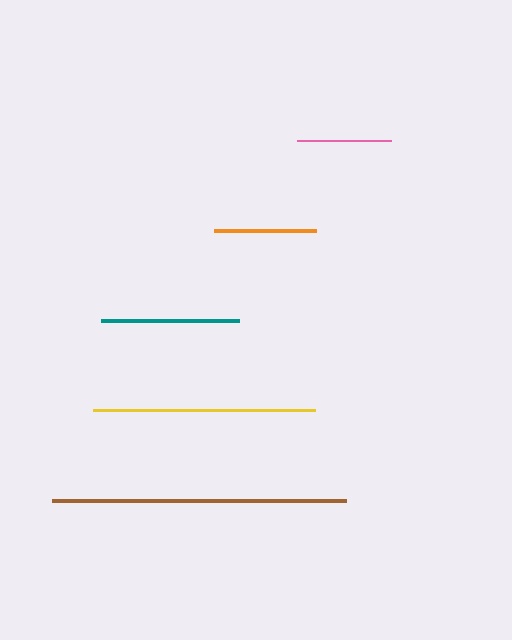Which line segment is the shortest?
The pink line is the shortest at approximately 93 pixels.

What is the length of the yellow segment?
The yellow segment is approximately 223 pixels long.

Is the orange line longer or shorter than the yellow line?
The yellow line is longer than the orange line.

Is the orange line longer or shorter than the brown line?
The brown line is longer than the orange line.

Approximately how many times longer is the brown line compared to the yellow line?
The brown line is approximately 1.3 times the length of the yellow line.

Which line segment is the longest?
The brown line is the longest at approximately 295 pixels.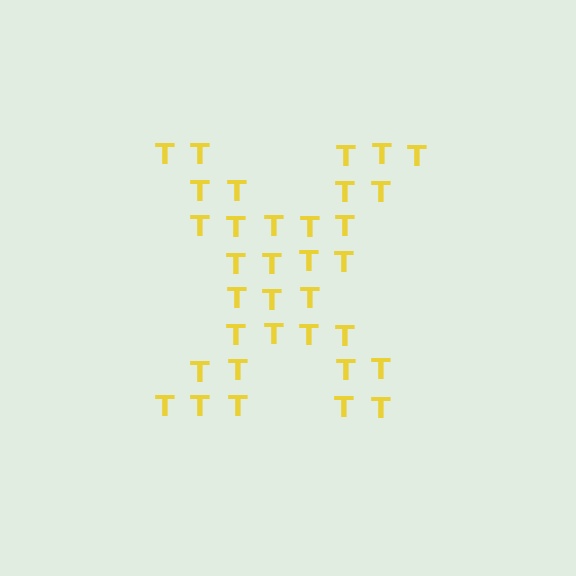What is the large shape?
The large shape is the letter X.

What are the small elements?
The small elements are letter T's.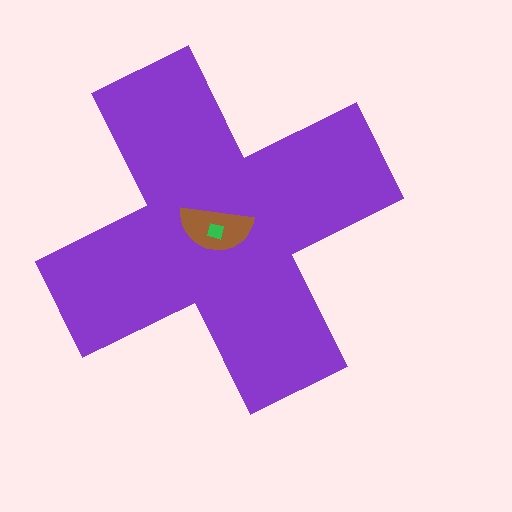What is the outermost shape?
The purple cross.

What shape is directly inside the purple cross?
The brown semicircle.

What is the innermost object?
The green square.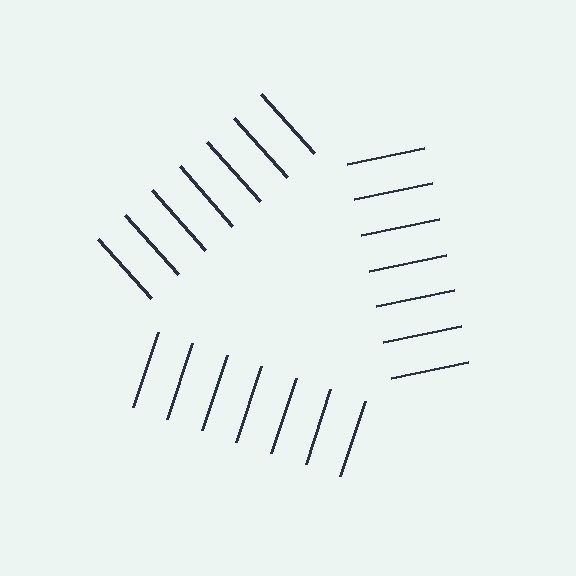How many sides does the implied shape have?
3 sides — the line-ends trace a triangle.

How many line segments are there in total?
21 — 7 along each of the 3 edges.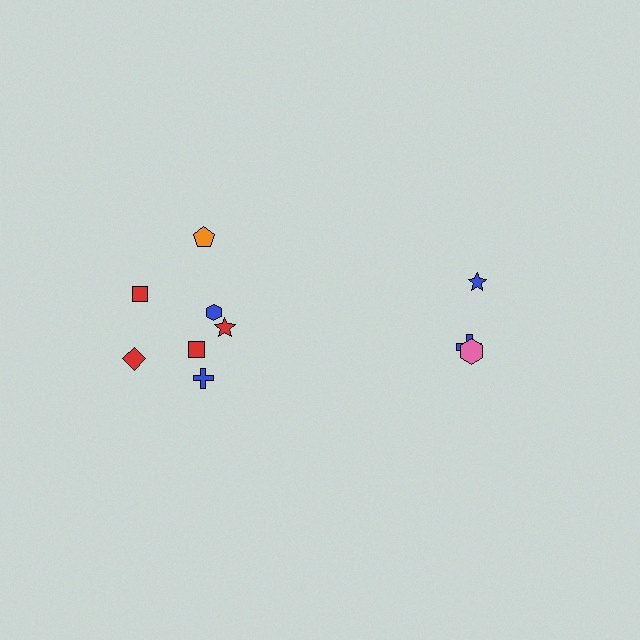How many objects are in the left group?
There are 7 objects.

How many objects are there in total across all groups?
There are 10 objects.